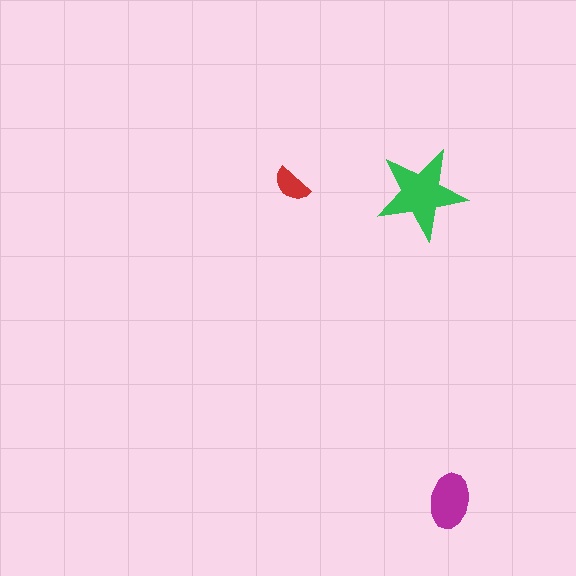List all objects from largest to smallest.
The green star, the magenta ellipse, the red semicircle.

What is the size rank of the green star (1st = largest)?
1st.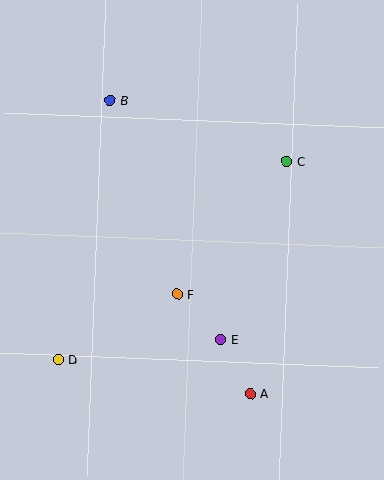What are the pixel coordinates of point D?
Point D is at (58, 360).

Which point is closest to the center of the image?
Point F at (177, 294) is closest to the center.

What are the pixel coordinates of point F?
Point F is at (177, 294).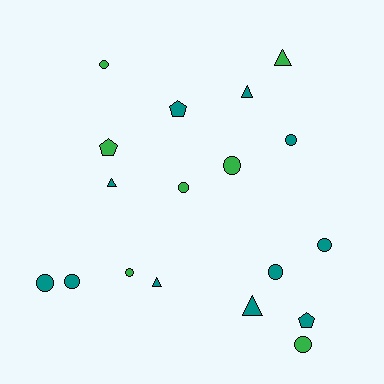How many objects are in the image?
There are 18 objects.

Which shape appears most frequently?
Circle, with 10 objects.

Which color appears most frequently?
Teal, with 11 objects.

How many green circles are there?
There are 5 green circles.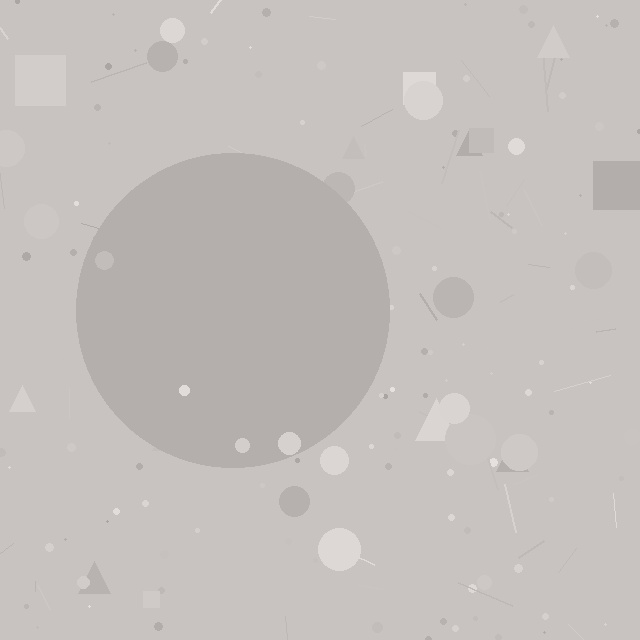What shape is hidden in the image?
A circle is hidden in the image.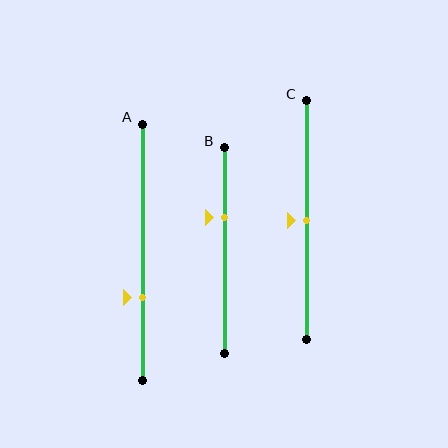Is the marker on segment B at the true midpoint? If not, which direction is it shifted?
No, the marker on segment B is shifted upward by about 16% of the segment length.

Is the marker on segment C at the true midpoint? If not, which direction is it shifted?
Yes, the marker on segment C is at the true midpoint.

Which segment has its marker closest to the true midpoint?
Segment C has its marker closest to the true midpoint.